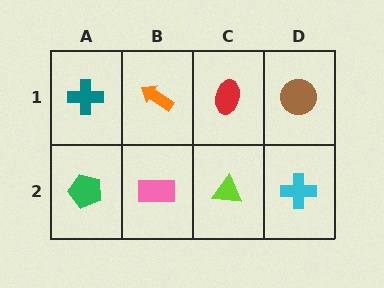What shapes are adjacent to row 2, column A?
A teal cross (row 1, column A), a pink rectangle (row 2, column B).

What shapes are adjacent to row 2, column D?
A brown circle (row 1, column D), a lime triangle (row 2, column C).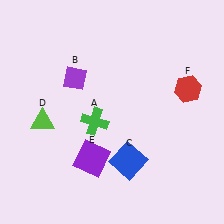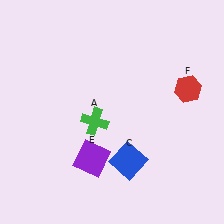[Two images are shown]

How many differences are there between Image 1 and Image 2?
There are 2 differences between the two images.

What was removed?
The lime triangle (D), the purple diamond (B) were removed in Image 2.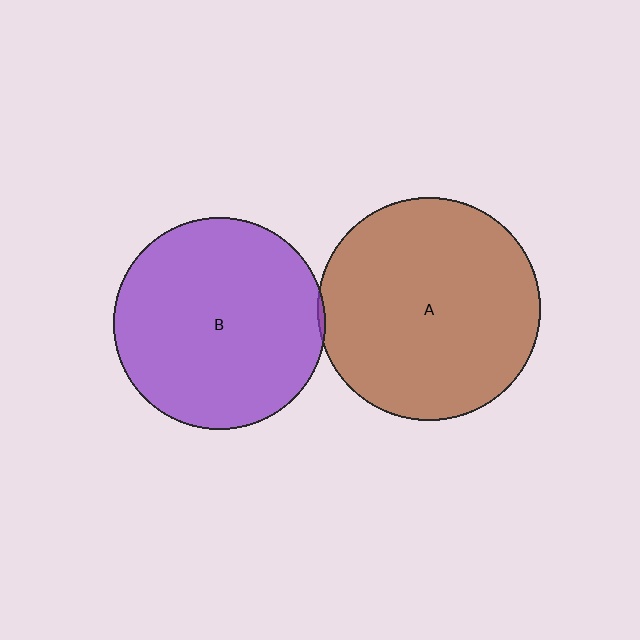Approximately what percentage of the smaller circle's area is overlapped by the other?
Approximately 5%.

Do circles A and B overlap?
Yes.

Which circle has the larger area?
Circle A (brown).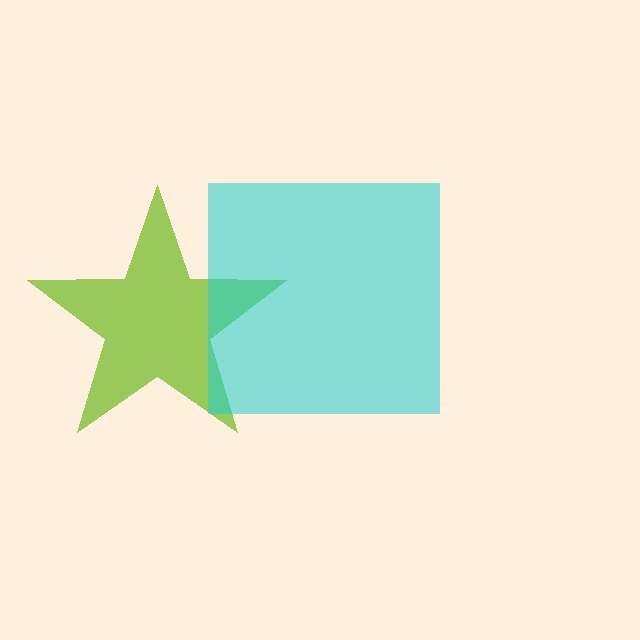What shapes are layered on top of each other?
The layered shapes are: a lime star, a cyan square.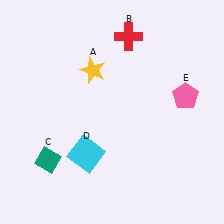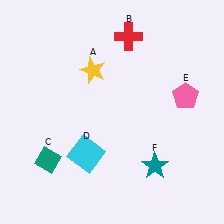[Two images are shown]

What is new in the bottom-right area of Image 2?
A teal star (F) was added in the bottom-right area of Image 2.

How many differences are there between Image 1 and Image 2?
There is 1 difference between the two images.